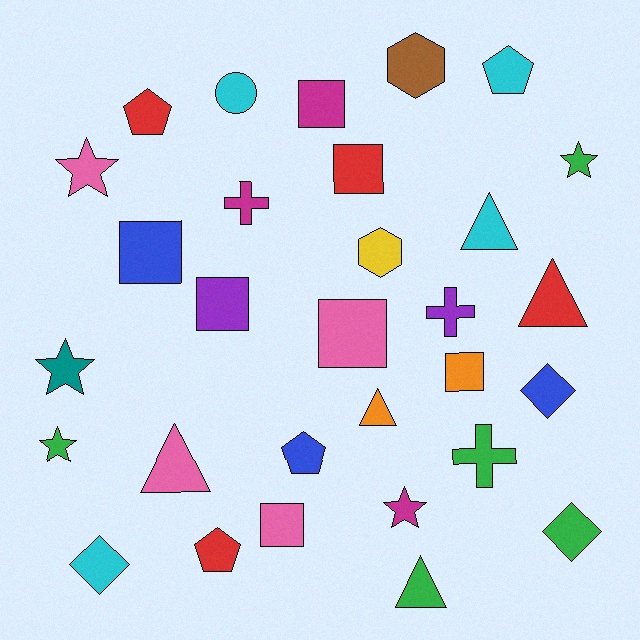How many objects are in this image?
There are 30 objects.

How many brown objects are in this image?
There is 1 brown object.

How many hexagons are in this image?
There are 2 hexagons.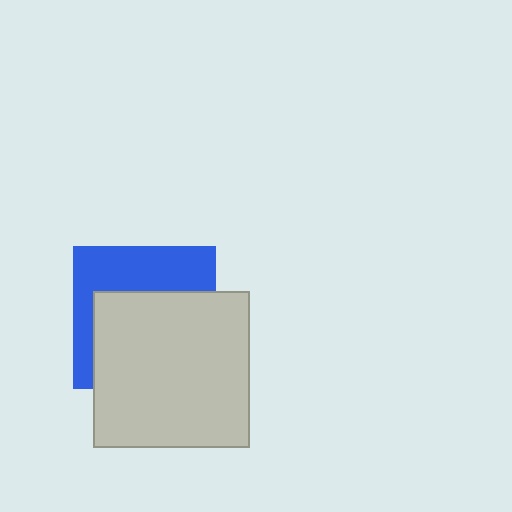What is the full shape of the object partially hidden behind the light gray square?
The partially hidden object is a blue square.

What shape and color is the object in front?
The object in front is a light gray square.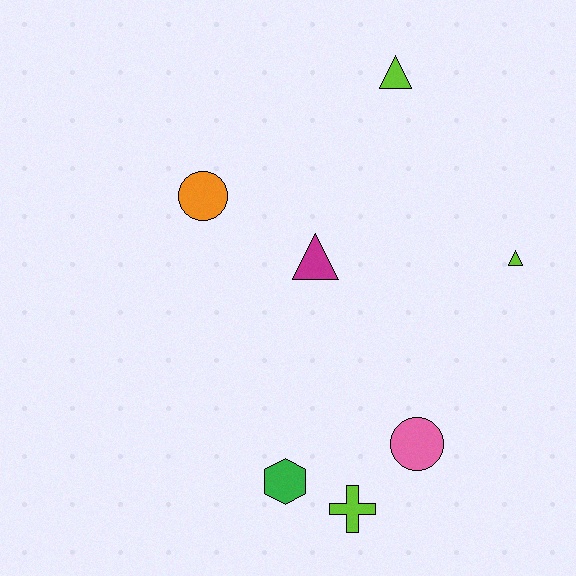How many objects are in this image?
There are 7 objects.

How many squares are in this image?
There are no squares.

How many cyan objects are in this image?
There are no cyan objects.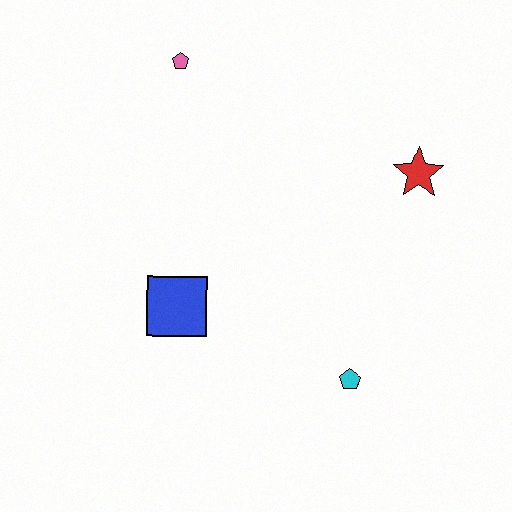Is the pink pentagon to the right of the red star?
No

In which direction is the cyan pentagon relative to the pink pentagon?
The cyan pentagon is below the pink pentagon.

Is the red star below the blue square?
No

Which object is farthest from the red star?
The blue square is farthest from the red star.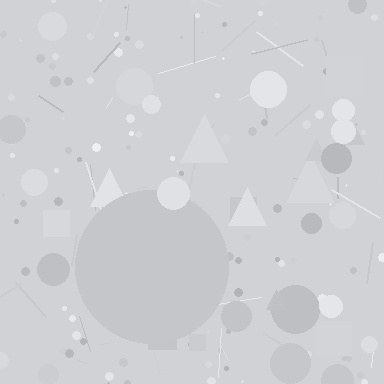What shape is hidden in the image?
A circle is hidden in the image.